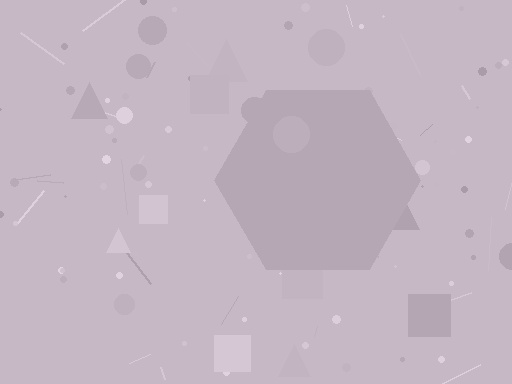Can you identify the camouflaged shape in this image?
The camouflaged shape is a hexagon.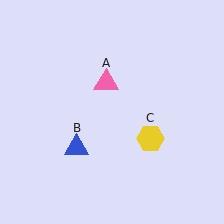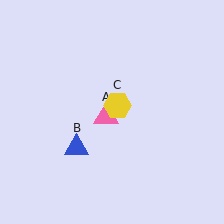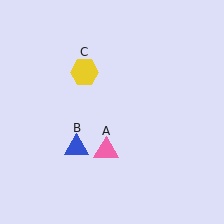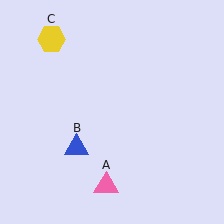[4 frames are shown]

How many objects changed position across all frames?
2 objects changed position: pink triangle (object A), yellow hexagon (object C).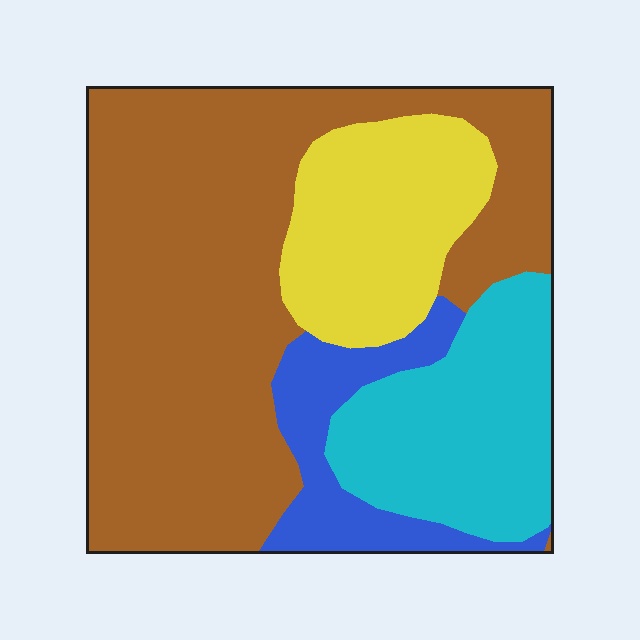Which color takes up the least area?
Blue, at roughly 10%.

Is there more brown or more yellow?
Brown.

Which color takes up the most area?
Brown, at roughly 55%.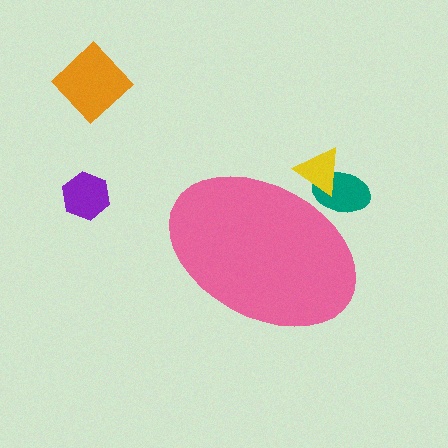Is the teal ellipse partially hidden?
Yes, the teal ellipse is partially hidden behind the pink ellipse.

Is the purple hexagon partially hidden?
No, the purple hexagon is fully visible.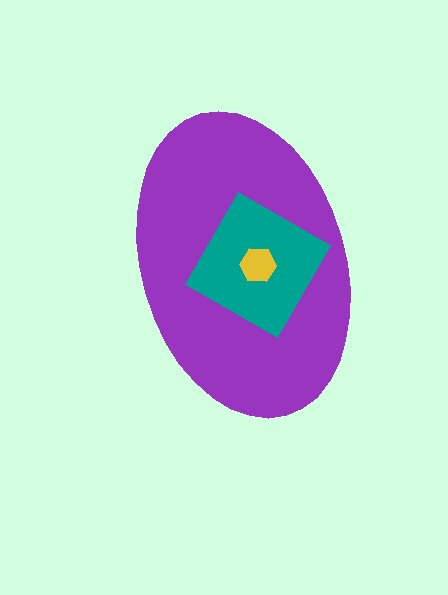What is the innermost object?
The yellow hexagon.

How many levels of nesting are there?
3.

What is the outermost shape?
The purple ellipse.